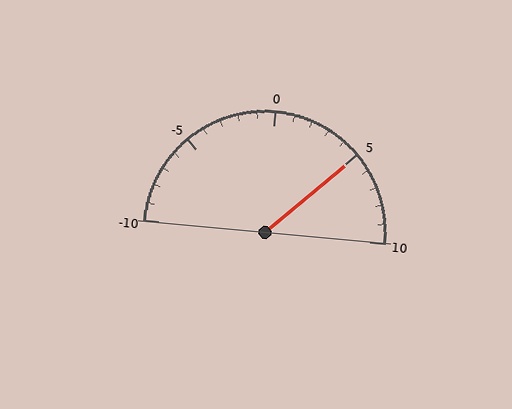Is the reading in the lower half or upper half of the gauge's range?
The reading is in the upper half of the range (-10 to 10).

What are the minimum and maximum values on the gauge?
The gauge ranges from -10 to 10.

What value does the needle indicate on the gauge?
The needle indicates approximately 5.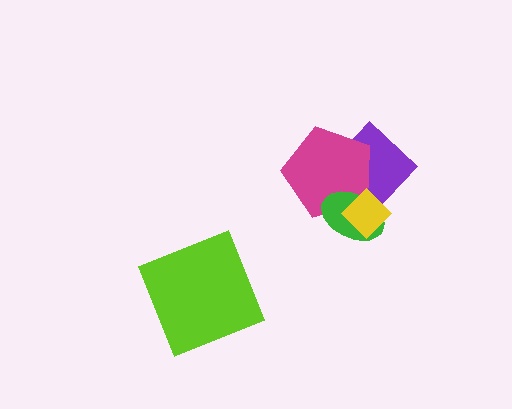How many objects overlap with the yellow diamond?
3 objects overlap with the yellow diamond.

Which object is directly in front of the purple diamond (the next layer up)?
The magenta pentagon is directly in front of the purple diamond.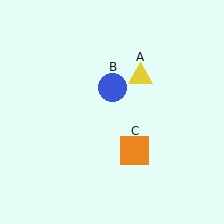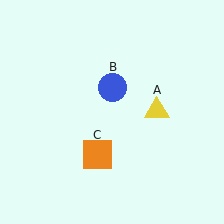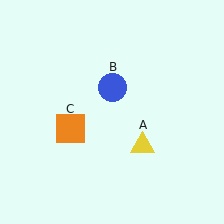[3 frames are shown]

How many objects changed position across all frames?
2 objects changed position: yellow triangle (object A), orange square (object C).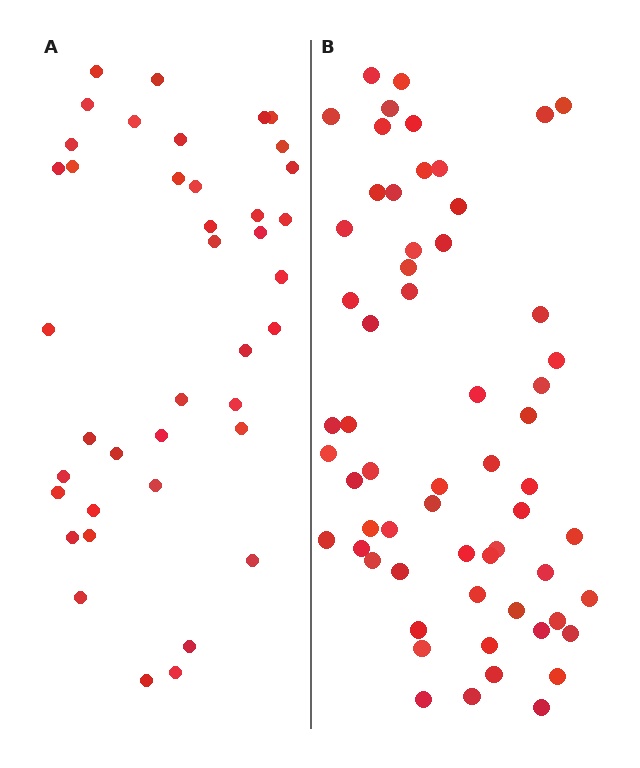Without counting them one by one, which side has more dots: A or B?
Region B (the right region) has more dots.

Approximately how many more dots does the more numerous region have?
Region B has approximately 20 more dots than region A.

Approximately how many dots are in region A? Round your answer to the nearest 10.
About 40 dots.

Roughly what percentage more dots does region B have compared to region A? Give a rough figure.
About 50% more.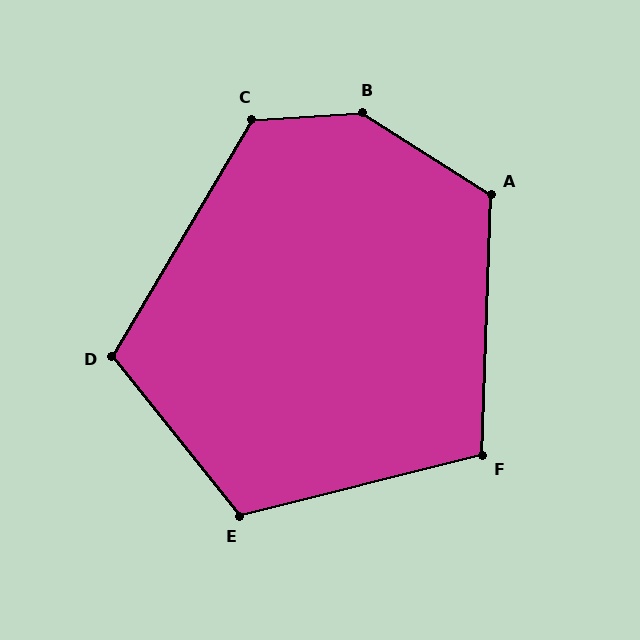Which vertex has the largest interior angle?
B, at approximately 144 degrees.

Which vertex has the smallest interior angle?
F, at approximately 106 degrees.